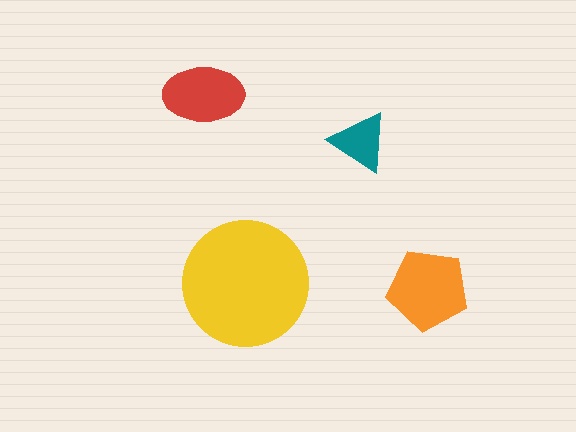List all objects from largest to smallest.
The yellow circle, the orange pentagon, the red ellipse, the teal triangle.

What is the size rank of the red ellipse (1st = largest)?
3rd.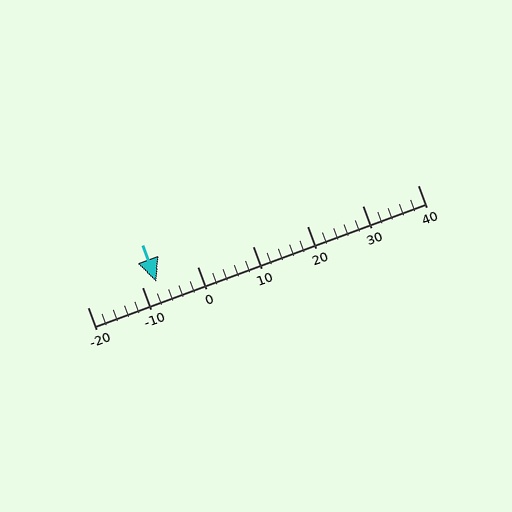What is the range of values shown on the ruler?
The ruler shows values from -20 to 40.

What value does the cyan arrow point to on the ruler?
The cyan arrow points to approximately -7.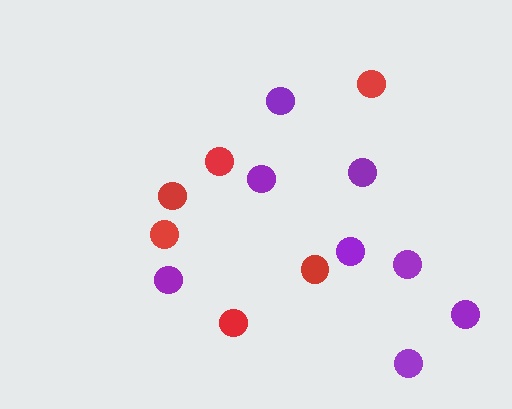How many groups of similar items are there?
There are 2 groups: one group of purple circles (8) and one group of red circles (6).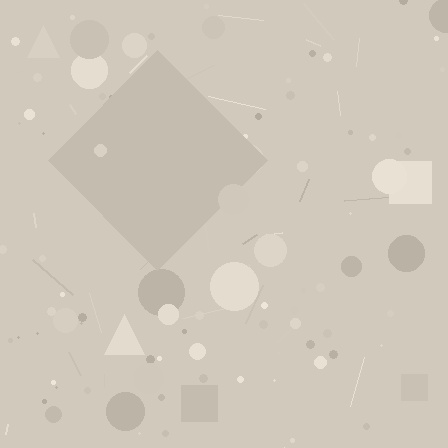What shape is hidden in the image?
A diamond is hidden in the image.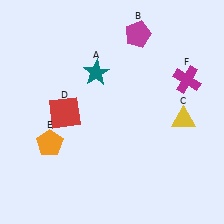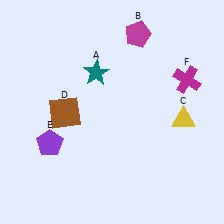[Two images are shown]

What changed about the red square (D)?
In Image 1, D is red. In Image 2, it changed to brown.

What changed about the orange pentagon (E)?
In Image 1, E is orange. In Image 2, it changed to purple.